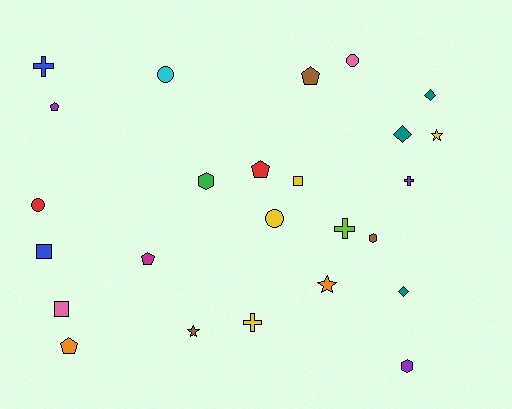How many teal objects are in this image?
There are 3 teal objects.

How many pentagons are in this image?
There are 5 pentagons.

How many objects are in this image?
There are 25 objects.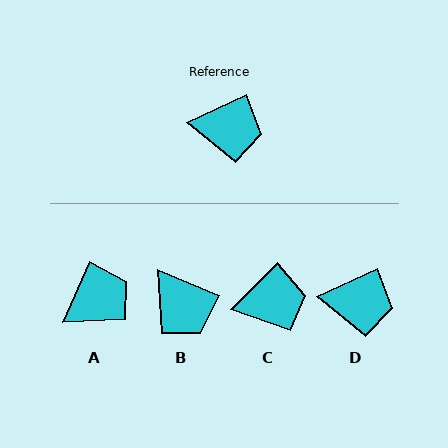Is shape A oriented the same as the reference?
No, it is off by about 42 degrees.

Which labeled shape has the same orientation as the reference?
D.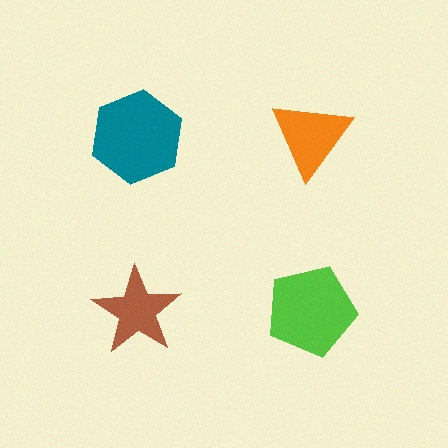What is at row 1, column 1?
A teal hexagon.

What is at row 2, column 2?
A lime pentagon.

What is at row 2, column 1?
A brown star.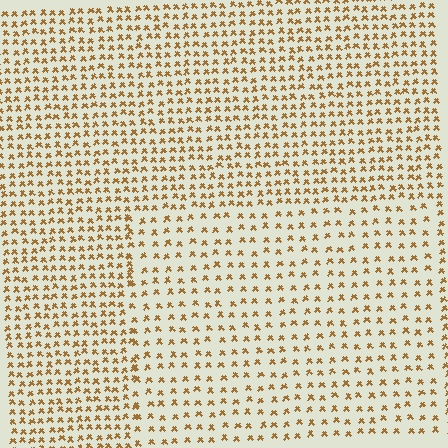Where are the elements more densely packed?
The elements are more densely packed outside the rectangle boundary.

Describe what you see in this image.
The image contains small brown elements arranged at two different densities. A rectangle-shaped region is visible where the elements are less densely packed than the surrounding area.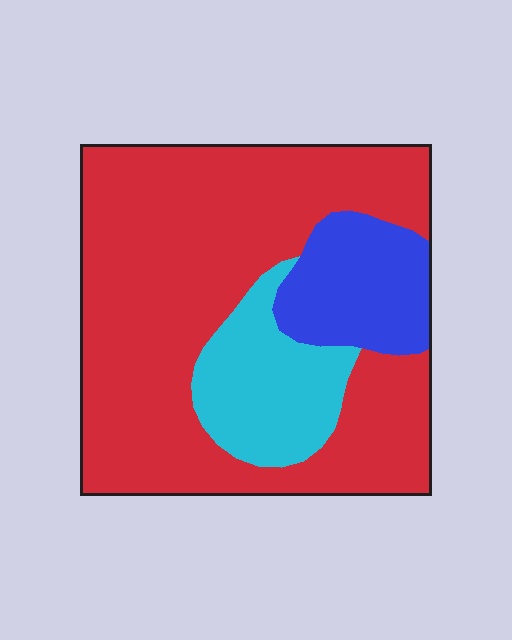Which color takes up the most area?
Red, at roughly 70%.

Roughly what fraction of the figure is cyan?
Cyan covers 16% of the figure.